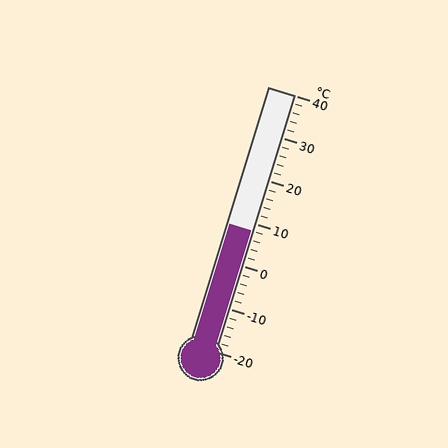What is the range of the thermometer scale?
The thermometer scale ranges from -20°C to 40°C.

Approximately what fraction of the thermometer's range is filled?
The thermometer is filled to approximately 45% of its range.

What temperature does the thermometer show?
The thermometer shows approximately 8°C.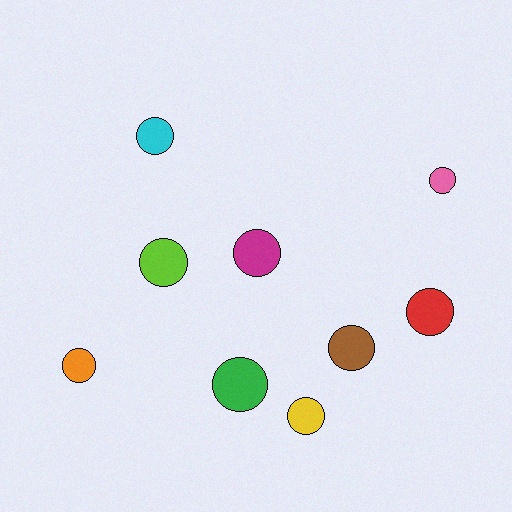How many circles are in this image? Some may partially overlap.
There are 9 circles.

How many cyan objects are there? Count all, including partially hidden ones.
There is 1 cyan object.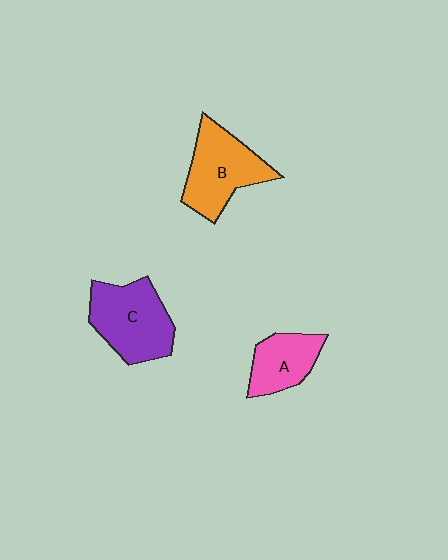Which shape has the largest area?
Shape C (purple).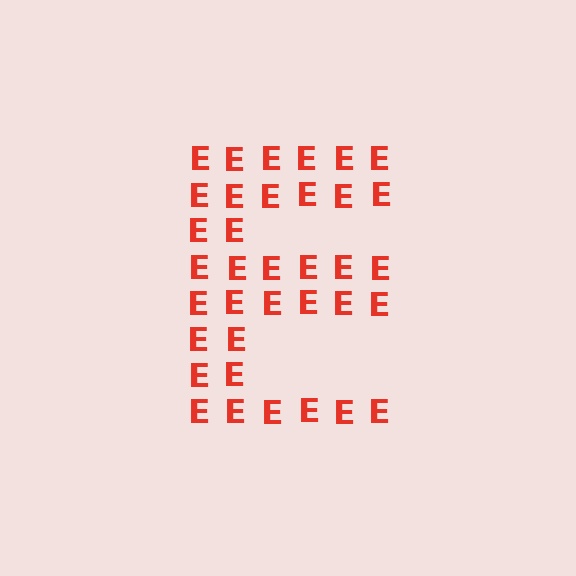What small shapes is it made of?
It is made of small letter E's.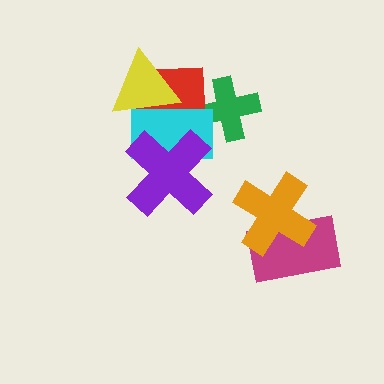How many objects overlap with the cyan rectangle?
4 objects overlap with the cyan rectangle.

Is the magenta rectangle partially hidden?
Yes, it is partially covered by another shape.